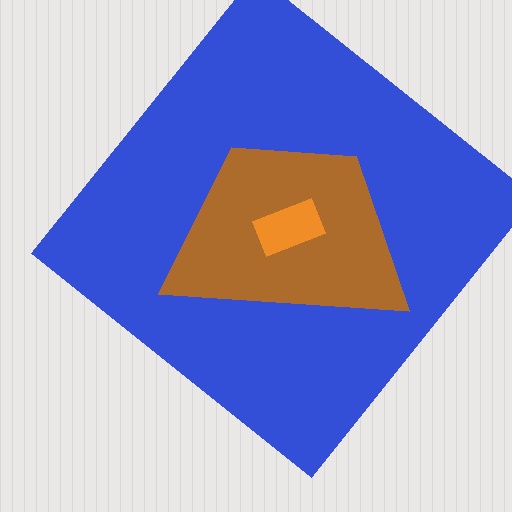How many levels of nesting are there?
3.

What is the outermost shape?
The blue diamond.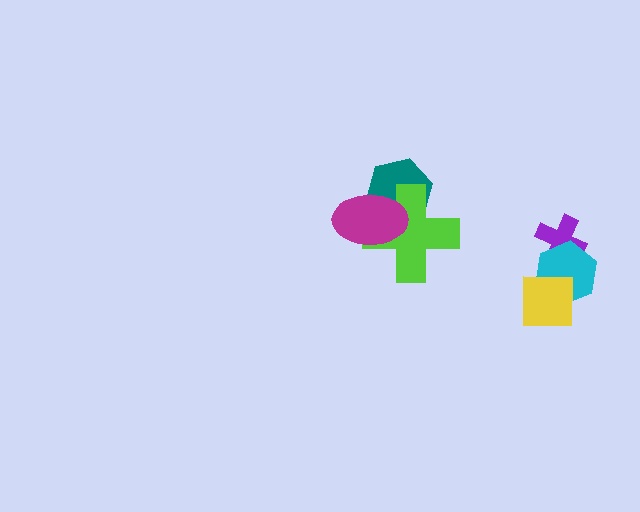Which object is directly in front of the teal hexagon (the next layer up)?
The lime cross is directly in front of the teal hexagon.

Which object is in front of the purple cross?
The cyan hexagon is in front of the purple cross.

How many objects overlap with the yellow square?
1 object overlaps with the yellow square.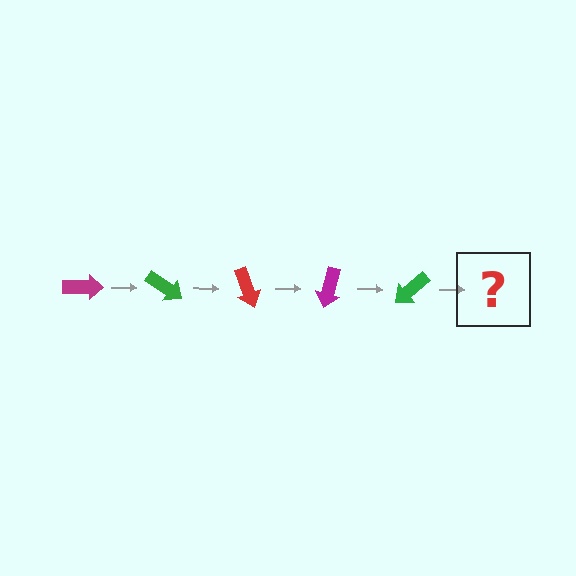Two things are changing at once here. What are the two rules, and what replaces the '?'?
The two rules are that it rotates 35 degrees each step and the color cycles through magenta, green, and red. The '?' should be a red arrow, rotated 175 degrees from the start.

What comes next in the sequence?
The next element should be a red arrow, rotated 175 degrees from the start.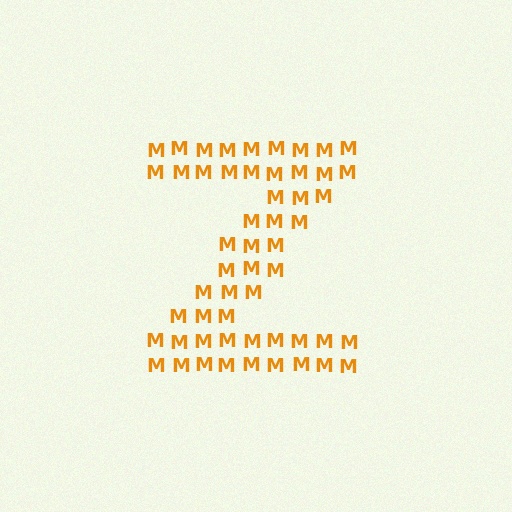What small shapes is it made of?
It is made of small letter M's.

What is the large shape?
The large shape is the letter Z.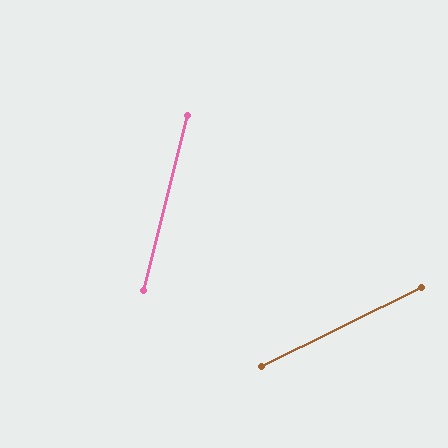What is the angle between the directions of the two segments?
Approximately 49 degrees.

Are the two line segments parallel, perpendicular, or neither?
Neither parallel nor perpendicular — they differ by about 49°.